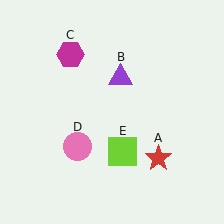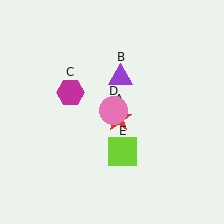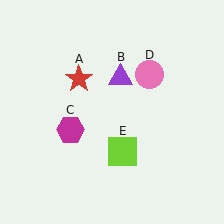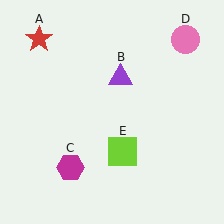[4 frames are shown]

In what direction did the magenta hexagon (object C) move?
The magenta hexagon (object C) moved down.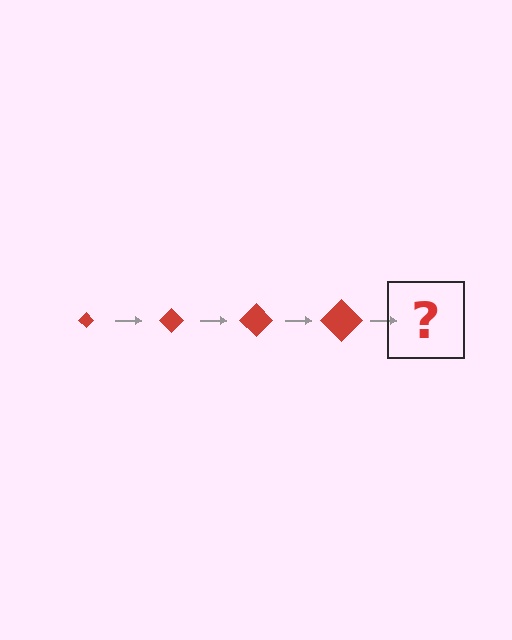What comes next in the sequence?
The next element should be a red diamond, larger than the previous one.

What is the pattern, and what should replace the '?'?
The pattern is that the diamond gets progressively larger each step. The '?' should be a red diamond, larger than the previous one.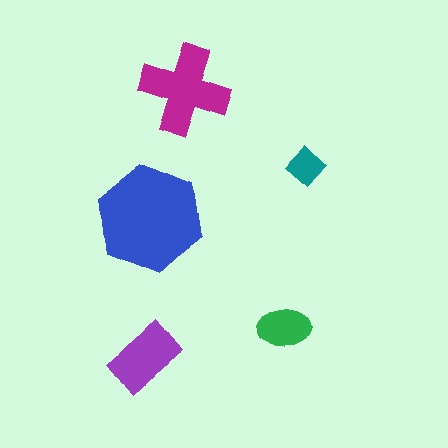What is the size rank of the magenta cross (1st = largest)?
2nd.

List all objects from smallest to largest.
The teal diamond, the green ellipse, the purple rectangle, the magenta cross, the blue hexagon.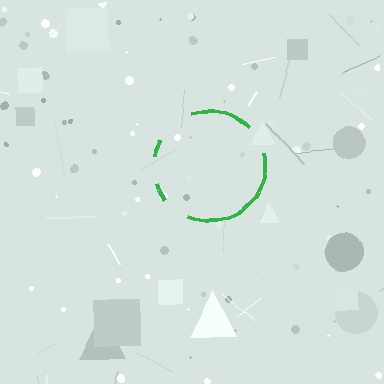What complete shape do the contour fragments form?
The contour fragments form a circle.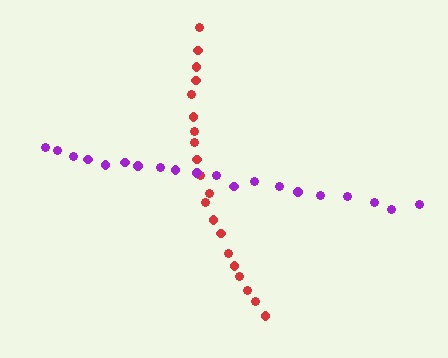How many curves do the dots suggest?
There are 2 distinct paths.